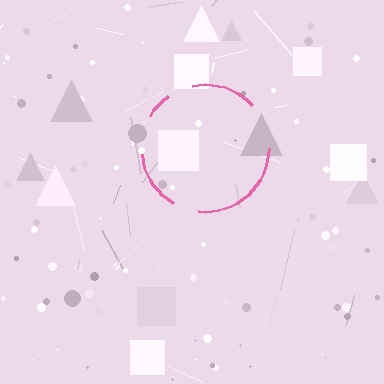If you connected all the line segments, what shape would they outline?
They would outline a circle.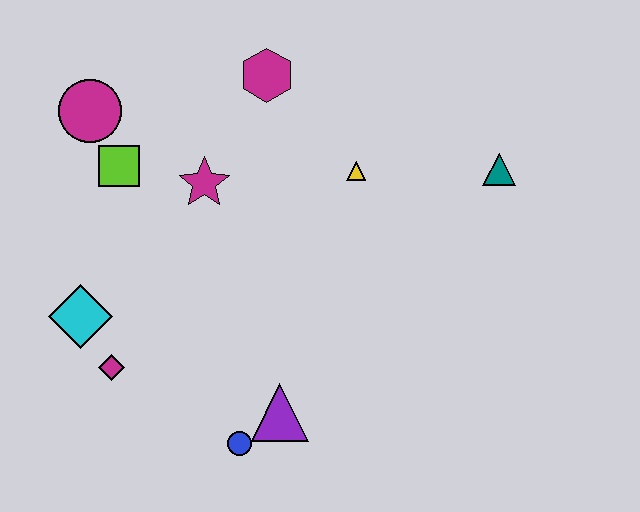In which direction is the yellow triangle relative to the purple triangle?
The yellow triangle is above the purple triangle.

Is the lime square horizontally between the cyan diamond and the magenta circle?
No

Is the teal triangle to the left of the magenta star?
No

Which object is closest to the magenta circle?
The lime square is closest to the magenta circle.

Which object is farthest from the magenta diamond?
The teal triangle is farthest from the magenta diamond.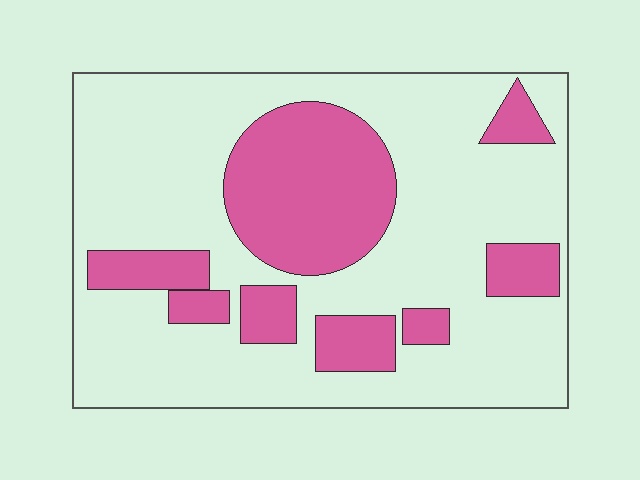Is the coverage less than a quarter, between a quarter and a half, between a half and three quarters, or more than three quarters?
Between a quarter and a half.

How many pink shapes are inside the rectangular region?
8.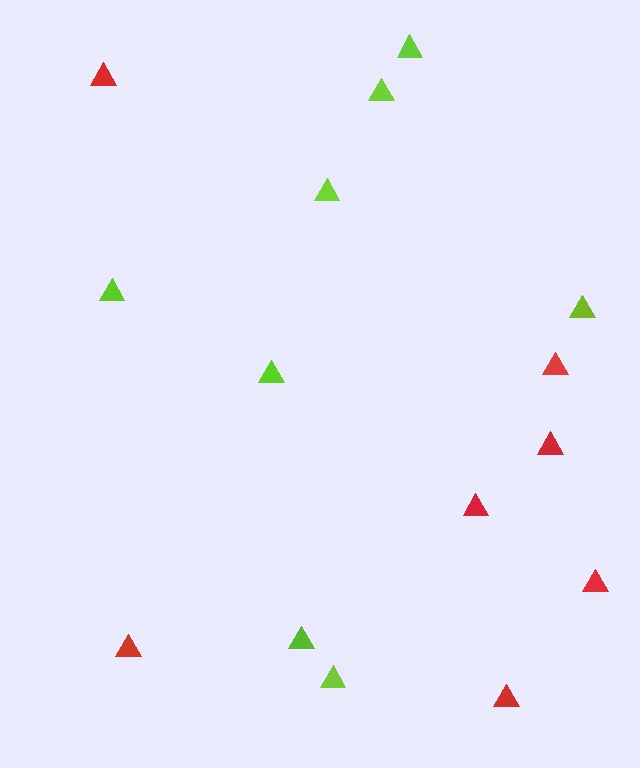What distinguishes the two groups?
There are 2 groups: one group of red triangles (7) and one group of lime triangles (8).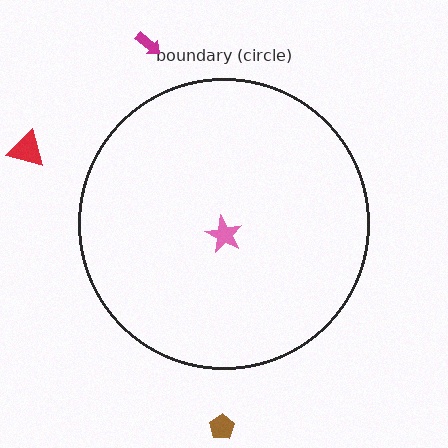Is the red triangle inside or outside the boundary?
Outside.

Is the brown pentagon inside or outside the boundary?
Outside.